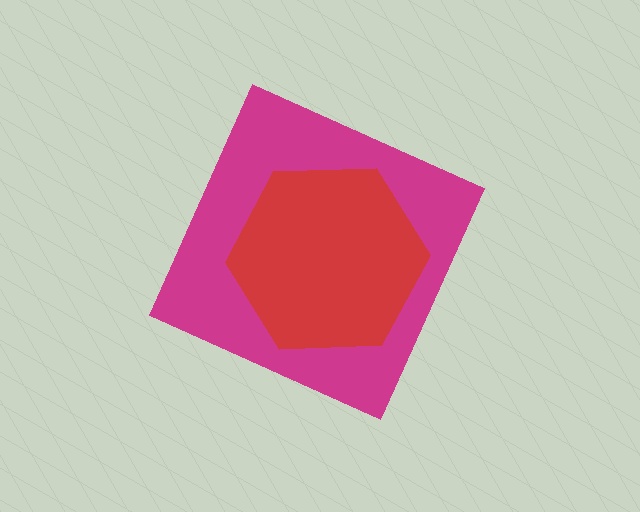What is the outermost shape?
The magenta diamond.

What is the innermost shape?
The red hexagon.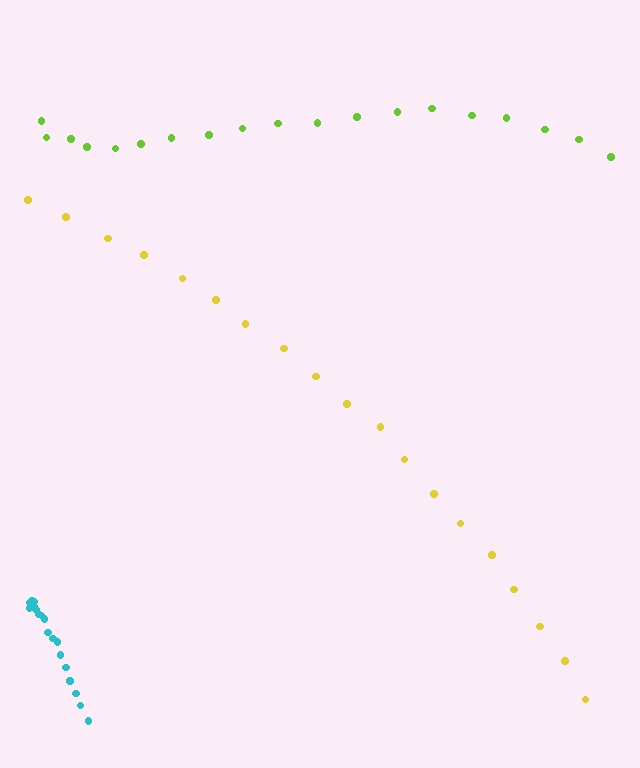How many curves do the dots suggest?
There are 3 distinct paths.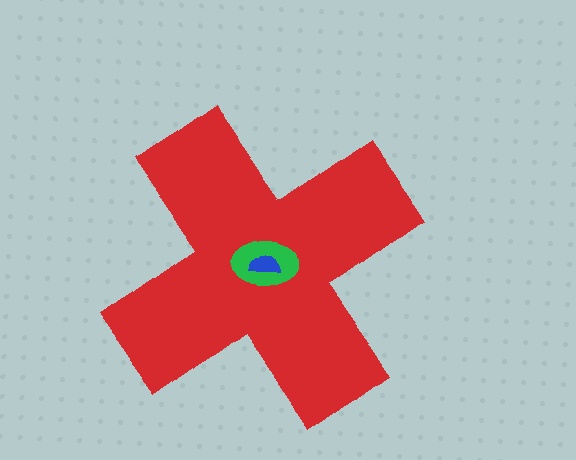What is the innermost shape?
The blue semicircle.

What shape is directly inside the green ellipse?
The blue semicircle.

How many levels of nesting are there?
3.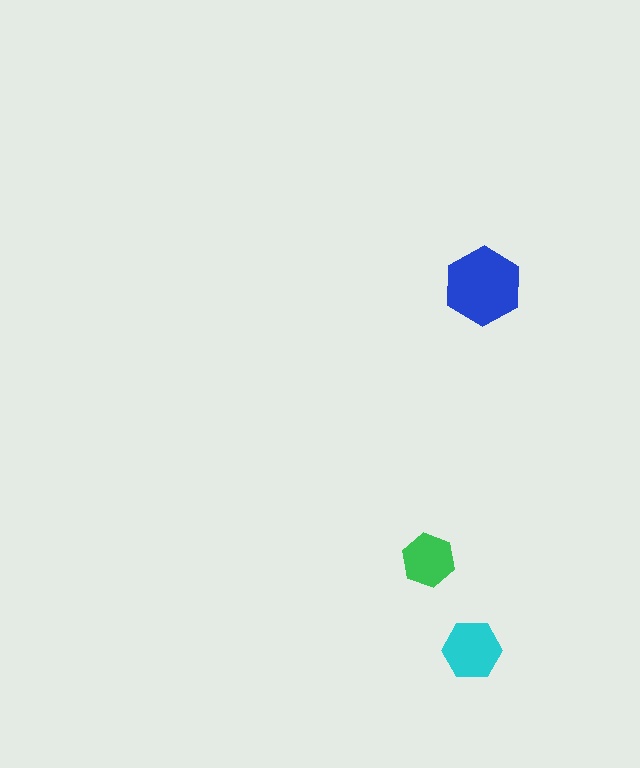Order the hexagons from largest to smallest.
the blue one, the cyan one, the green one.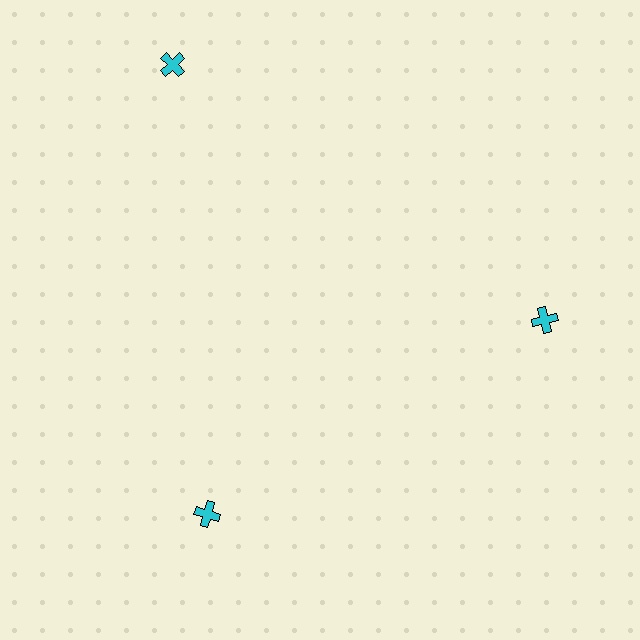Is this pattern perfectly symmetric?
No. The 3 cyan crosses are arranged in a ring, but one element near the 11 o'clock position is pushed outward from the center, breaking the 3-fold rotational symmetry.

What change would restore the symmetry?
The symmetry would be restored by moving it inward, back onto the ring so that all 3 crosses sit at equal angles and equal distance from the center.